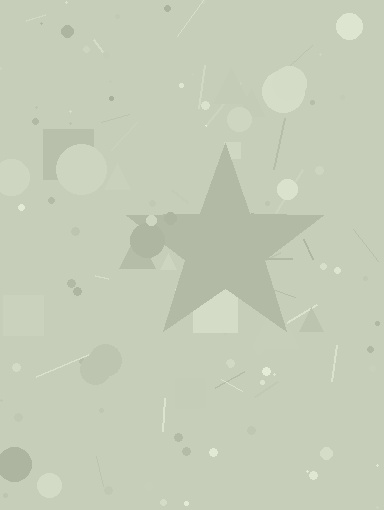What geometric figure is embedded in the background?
A star is embedded in the background.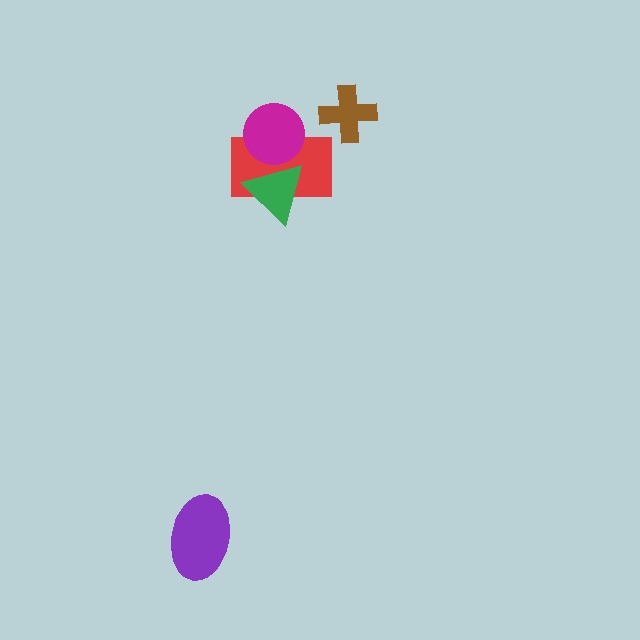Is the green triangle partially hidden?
Yes, it is partially covered by another shape.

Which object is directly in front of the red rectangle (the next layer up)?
The green triangle is directly in front of the red rectangle.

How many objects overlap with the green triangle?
2 objects overlap with the green triangle.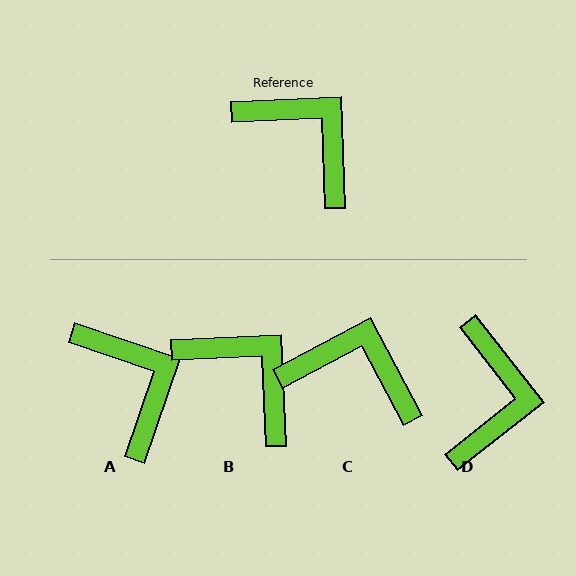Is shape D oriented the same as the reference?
No, it is off by about 54 degrees.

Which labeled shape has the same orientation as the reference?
B.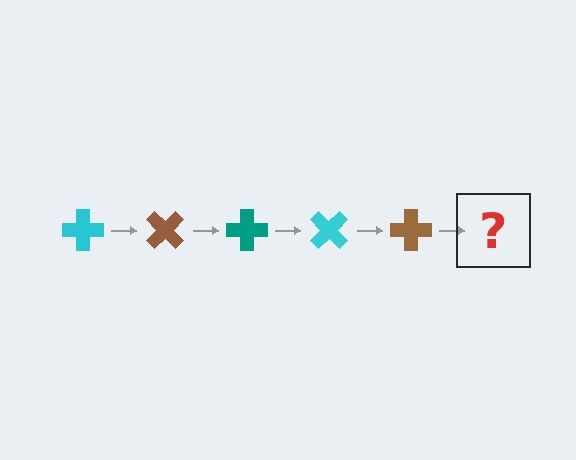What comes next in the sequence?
The next element should be a teal cross, rotated 225 degrees from the start.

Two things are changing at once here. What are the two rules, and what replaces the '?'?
The two rules are that it rotates 45 degrees each step and the color cycles through cyan, brown, and teal. The '?' should be a teal cross, rotated 225 degrees from the start.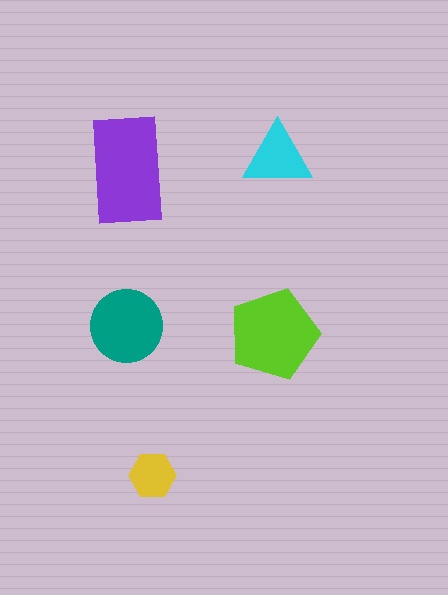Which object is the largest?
The purple rectangle.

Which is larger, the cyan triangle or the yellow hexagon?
The cyan triangle.